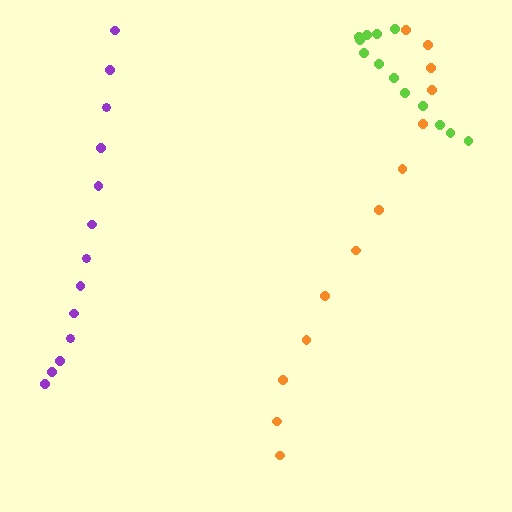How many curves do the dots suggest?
There are 3 distinct paths.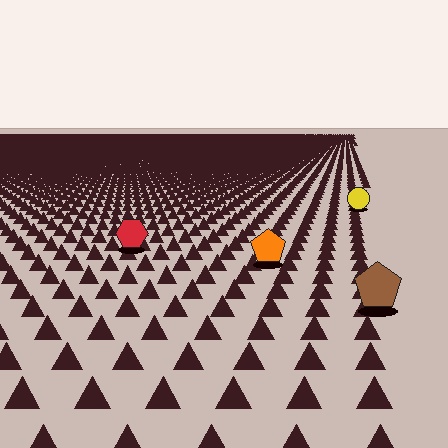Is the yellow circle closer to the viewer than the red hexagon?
No. The red hexagon is closer — you can tell from the texture gradient: the ground texture is coarser near it.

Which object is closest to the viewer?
The brown pentagon is closest. The texture marks near it are larger and more spread out.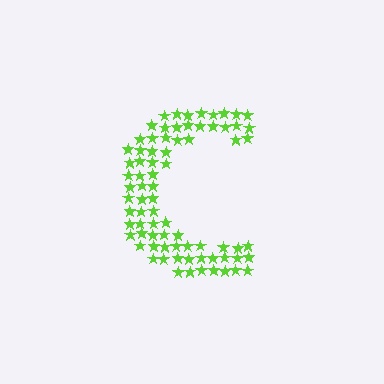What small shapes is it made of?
It is made of small stars.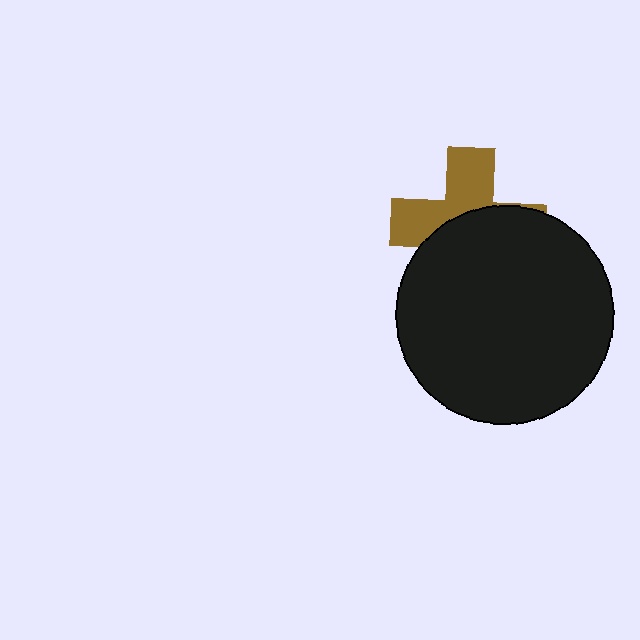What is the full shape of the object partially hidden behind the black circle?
The partially hidden object is a brown cross.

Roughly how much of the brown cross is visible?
A small part of it is visible (roughly 44%).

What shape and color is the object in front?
The object in front is a black circle.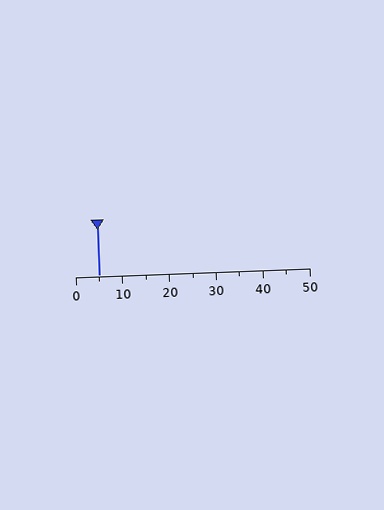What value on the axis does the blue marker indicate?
The marker indicates approximately 5.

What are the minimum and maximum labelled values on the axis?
The axis runs from 0 to 50.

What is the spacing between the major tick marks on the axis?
The major ticks are spaced 10 apart.